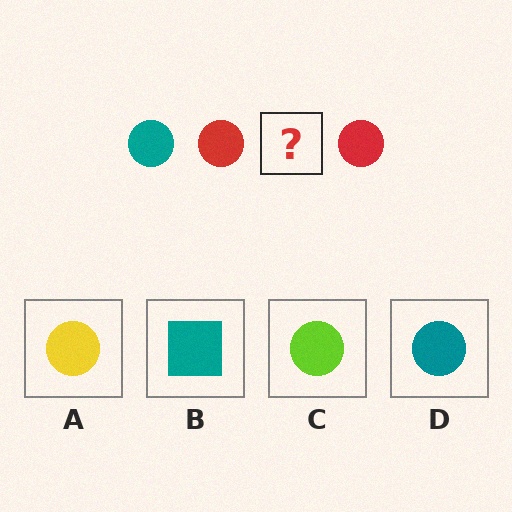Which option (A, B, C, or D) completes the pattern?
D.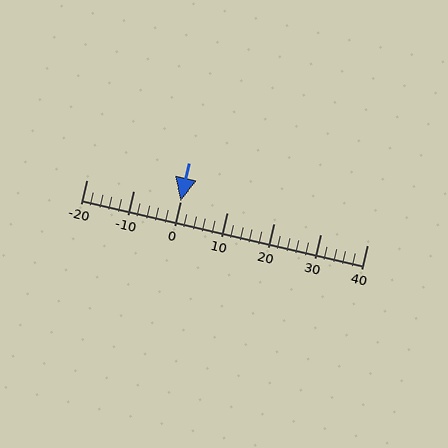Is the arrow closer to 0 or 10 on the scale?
The arrow is closer to 0.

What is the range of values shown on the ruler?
The ruler shows values from -20 to 40.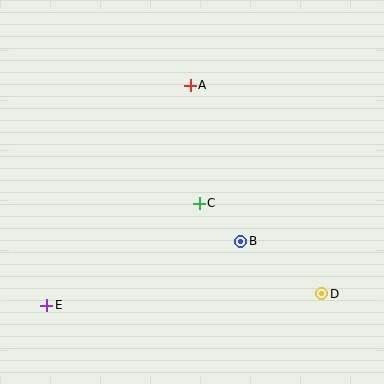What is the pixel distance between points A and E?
The distance between A and E is 263 pixels.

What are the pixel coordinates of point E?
Point E is at (47, 305).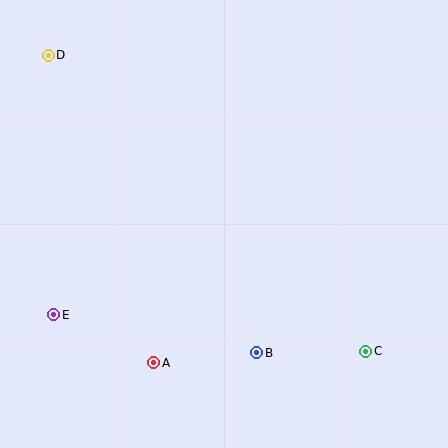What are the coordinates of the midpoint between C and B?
The midpoint between C and B is at (311, 352).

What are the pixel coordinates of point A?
Point A is at (154, 363).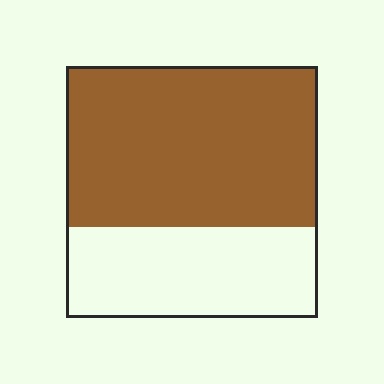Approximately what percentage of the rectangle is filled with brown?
Approximately 65%.